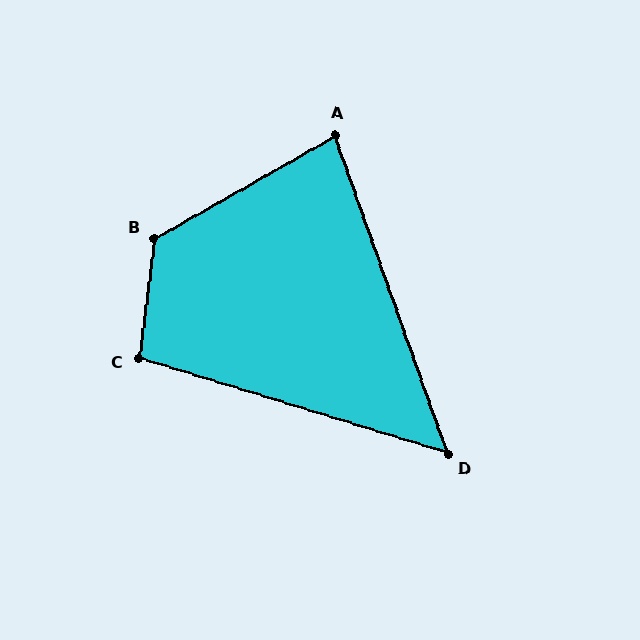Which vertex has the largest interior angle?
B, at approximately 127 degrees.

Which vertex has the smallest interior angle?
D, at approximately 53 degrees.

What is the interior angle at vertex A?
Approximately 80 degrees (acute).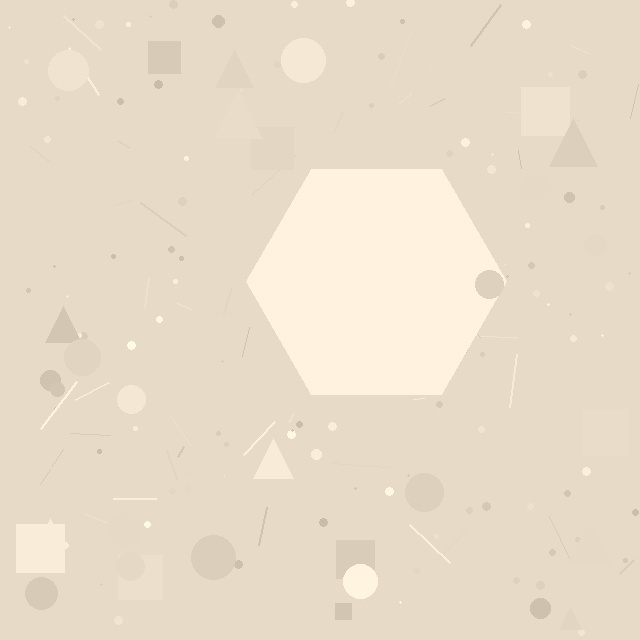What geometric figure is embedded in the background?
A hexagon is embedded in the background.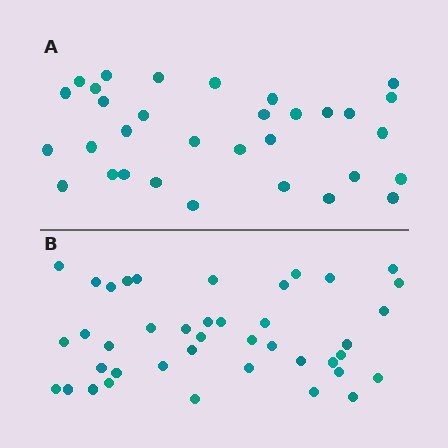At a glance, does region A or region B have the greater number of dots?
Region B (the bottom region) has more dots.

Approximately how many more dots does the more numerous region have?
Region B has roughly 8 or so more dots than region A.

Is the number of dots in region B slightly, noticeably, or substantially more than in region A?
Region B has noticeably more, but not dramatically so. The ratio is roughly 1.3 to 1.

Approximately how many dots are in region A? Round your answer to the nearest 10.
About 30 dots. (The exact count is 32, which rounds to 30.)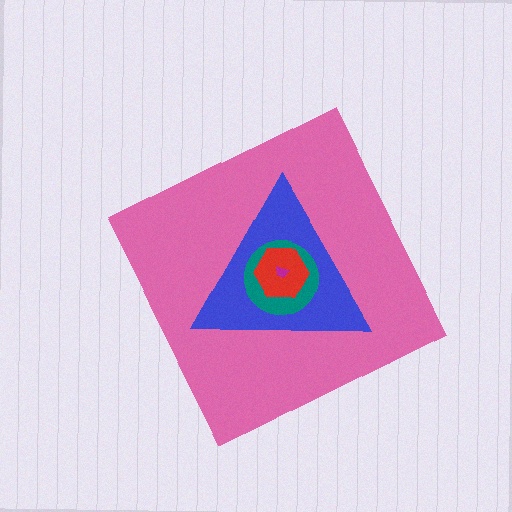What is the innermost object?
The magenta trapezoid.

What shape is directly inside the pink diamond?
The blue triangle.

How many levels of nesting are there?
5.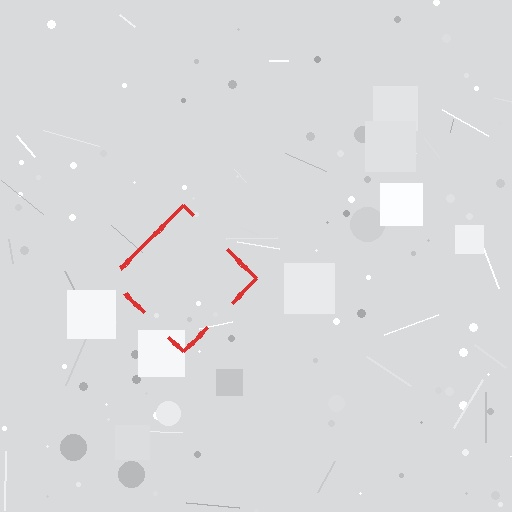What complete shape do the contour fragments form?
The contour fragments form a diamond.